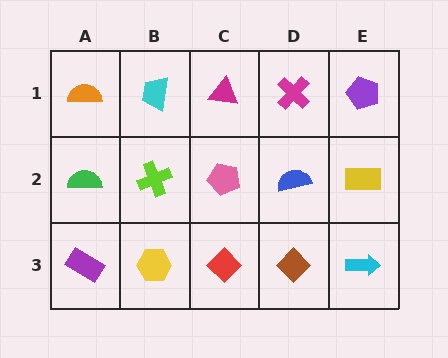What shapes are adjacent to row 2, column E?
A purple pentagon (row 1, column E), a cyan arrow (row 3, column E), a blue semicircle (row 2, column D).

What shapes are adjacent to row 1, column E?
A yellow rectangle (row 2, column E), a magenta cross (row 1, column D).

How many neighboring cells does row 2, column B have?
4.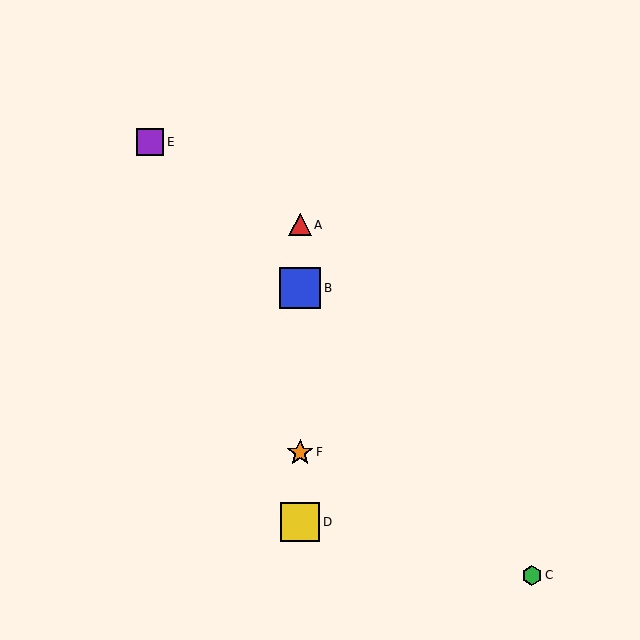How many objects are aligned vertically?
4 objects (A, B, D, F) are aligned vertically.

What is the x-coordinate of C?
Object C is at x≈532.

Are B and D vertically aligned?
Yes, both are at x≈300.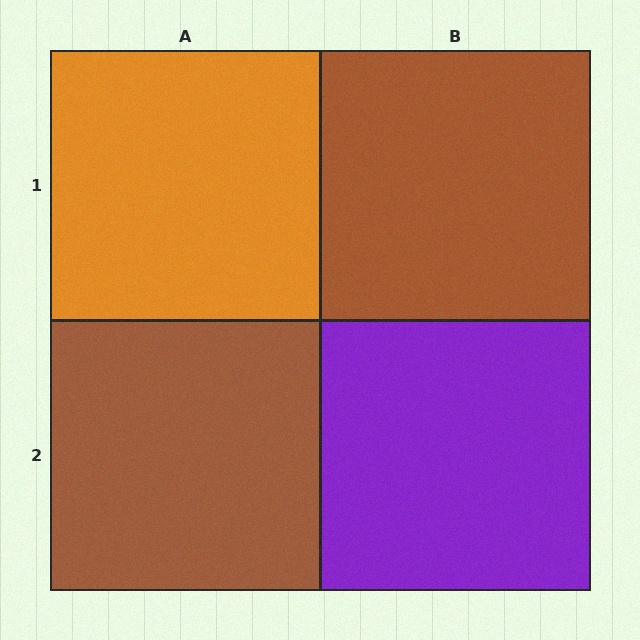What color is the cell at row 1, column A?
Orange.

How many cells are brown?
2 cells are brown.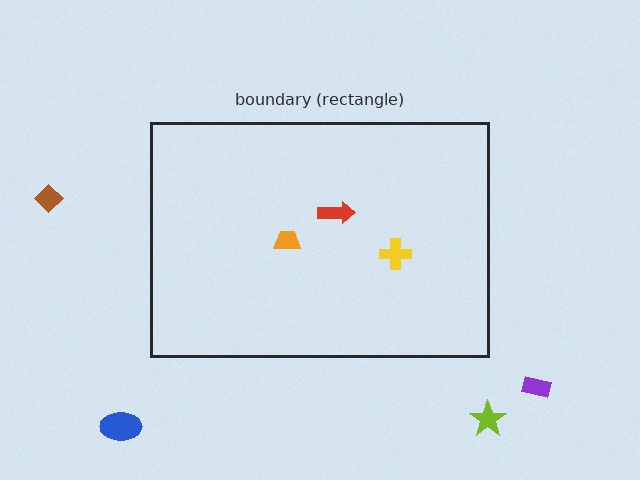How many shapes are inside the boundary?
3 inside, 4 outside.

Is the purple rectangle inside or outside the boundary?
Outside.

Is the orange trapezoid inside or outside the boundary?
Inside.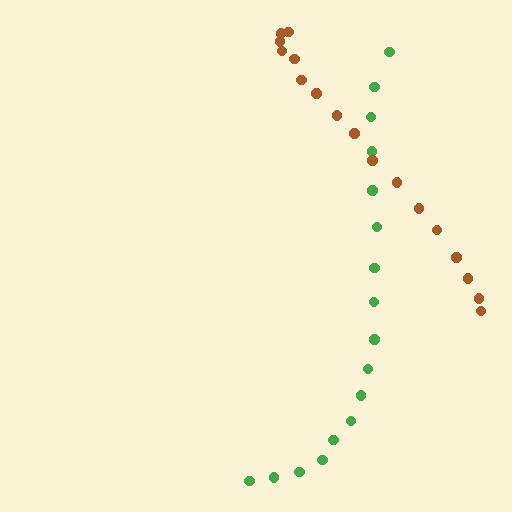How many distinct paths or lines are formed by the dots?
There are 2 distinct paths.